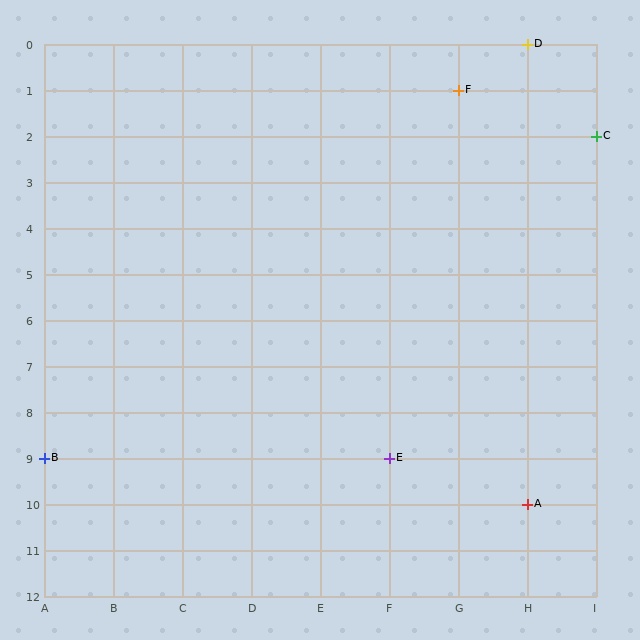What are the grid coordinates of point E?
Point E is at grid coordinates (F, 9).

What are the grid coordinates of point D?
Point D is at grid coordinates (H, 0).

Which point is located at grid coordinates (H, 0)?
Point D is at (H, 0).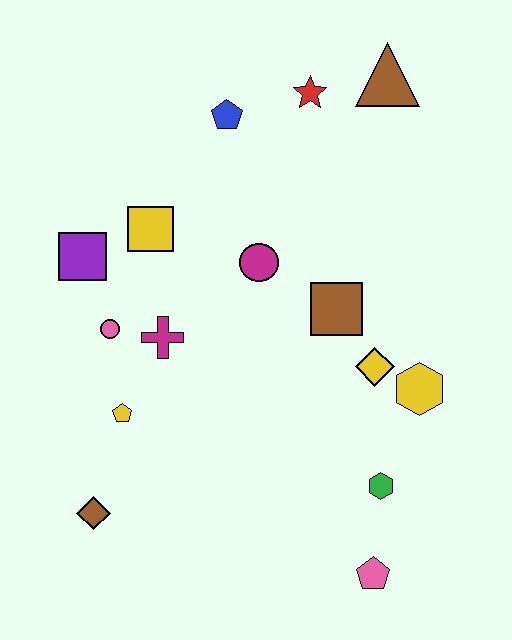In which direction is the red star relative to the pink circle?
The red star is above the pink circle.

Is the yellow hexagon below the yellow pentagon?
No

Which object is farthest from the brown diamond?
The brown triangle is farthest from the brown diamond.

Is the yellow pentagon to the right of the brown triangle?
No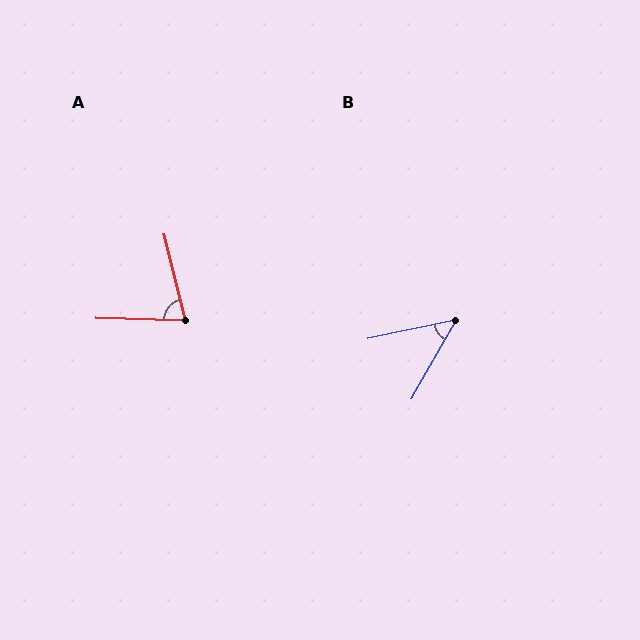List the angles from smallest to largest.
B (48°), A (74°).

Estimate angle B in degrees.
Approximately 48 degrees.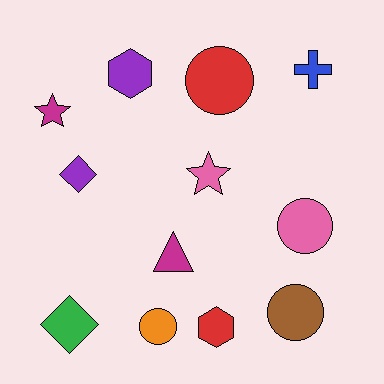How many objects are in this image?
There are 12 objects.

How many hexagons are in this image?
There are 2 hexagons.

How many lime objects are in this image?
There are no lime objects.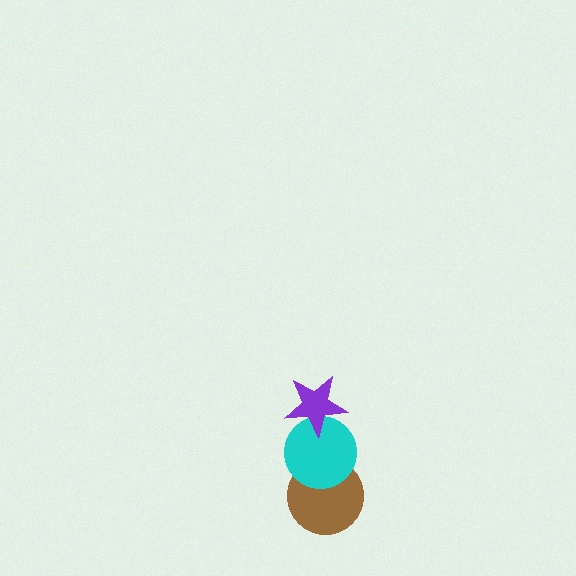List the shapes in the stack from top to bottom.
From top to bottom: the purple star, the cyan circle, the brown circle.